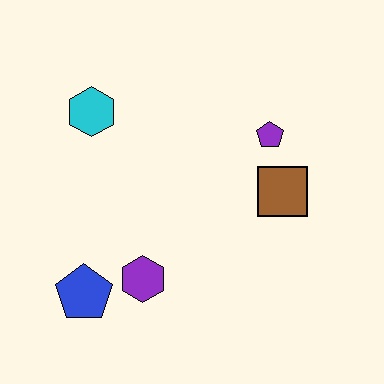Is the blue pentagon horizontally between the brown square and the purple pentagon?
No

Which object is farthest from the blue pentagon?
The purple pentagon is farthest from the blue pentagon.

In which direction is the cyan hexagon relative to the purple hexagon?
The cyan hexagon is above the purple hexagon.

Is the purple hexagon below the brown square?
Yes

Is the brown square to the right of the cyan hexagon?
Yes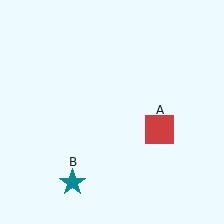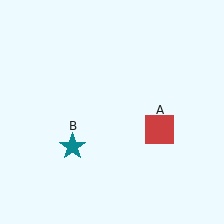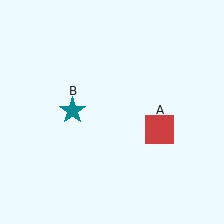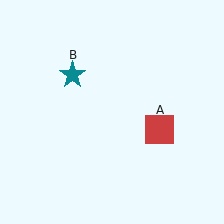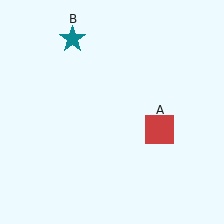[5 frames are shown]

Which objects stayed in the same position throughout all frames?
Red square (object A) remained stationary.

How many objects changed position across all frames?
1 object changed position: teal star (object B).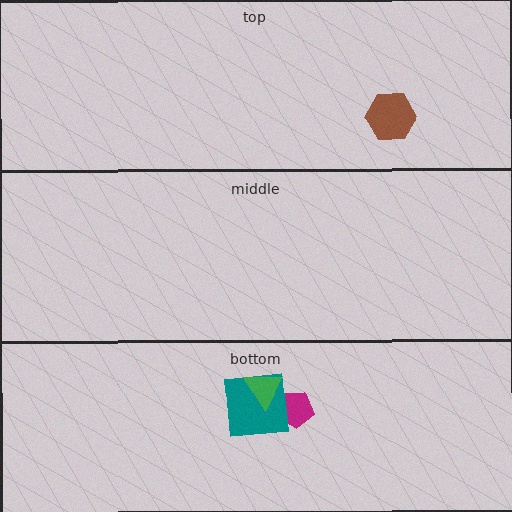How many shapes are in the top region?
1.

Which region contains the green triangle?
The bottom region.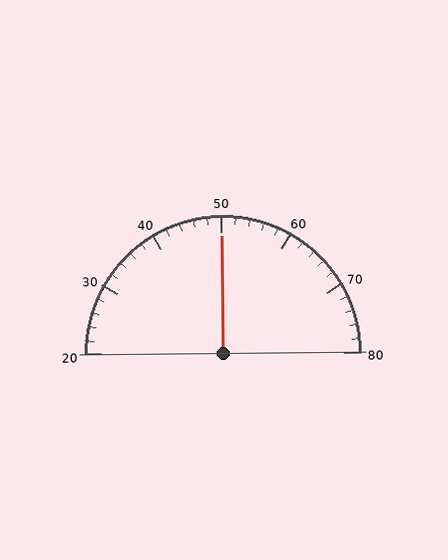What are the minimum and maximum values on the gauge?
The gauge ranges from 20 to 80.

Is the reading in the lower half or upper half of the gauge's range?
The reading is in the upper half of the range (20 to 80).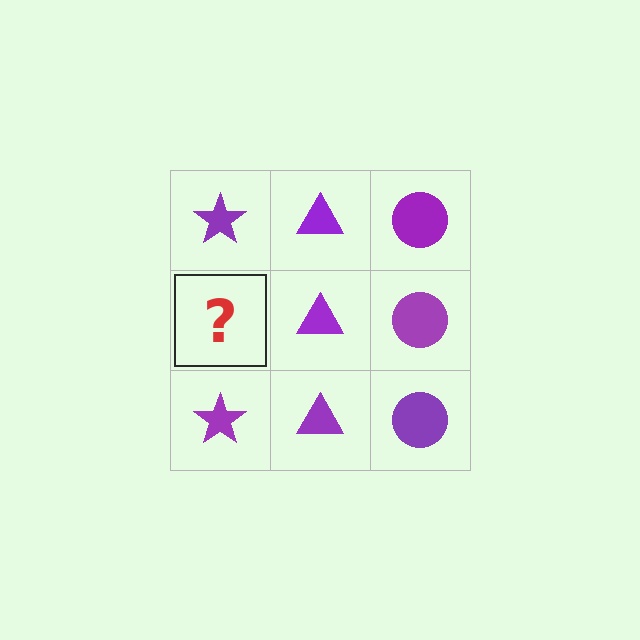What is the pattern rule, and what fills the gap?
The rule is that each column has a consistent shape. The gap should be filled with a purple star.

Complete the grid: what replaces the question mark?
The question mark should be replaced with a purple star.